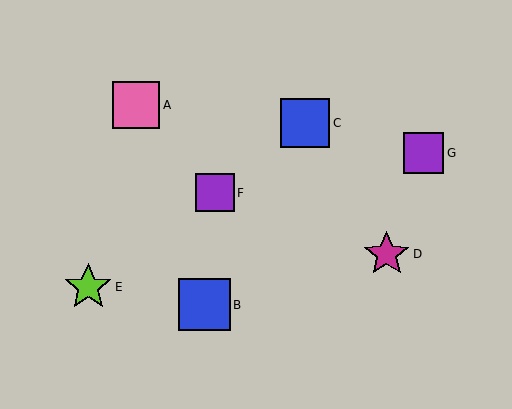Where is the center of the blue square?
The center of the blue square is at (204, 305).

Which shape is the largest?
The blue square (labeled B) is the largest.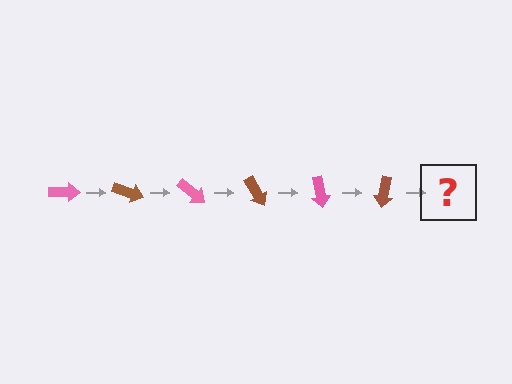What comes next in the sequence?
The next element should be a pink arrow, rotated 120 degrees from the start.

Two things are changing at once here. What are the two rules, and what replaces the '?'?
The two rules are that it rotates 20 degrees each step and the color cycles through pink and brown. The '?' should be a pink arrow, rotated 120 degrees from the start.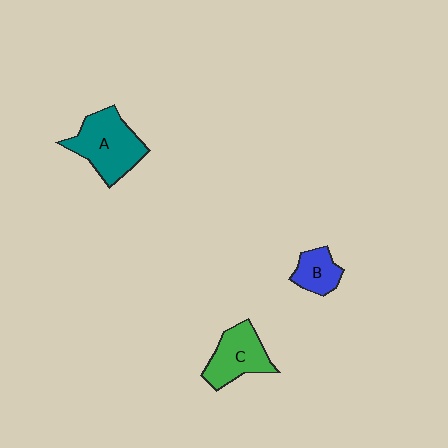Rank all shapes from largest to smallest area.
From largest to smallest: A (teal), C (green), B (blue).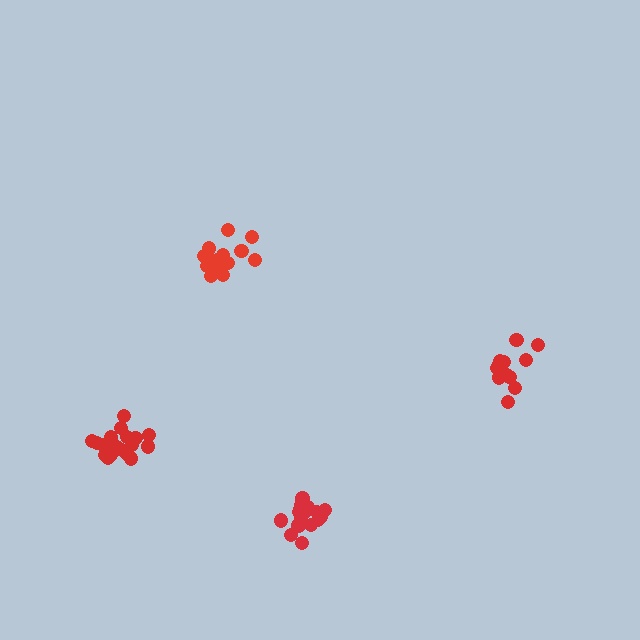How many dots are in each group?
Group 1: 19 dots, Group 2: 16 dots, Group 3: 14 dots, Group 4: 17 dots (66 total).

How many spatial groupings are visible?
There are 4 spatial groupings.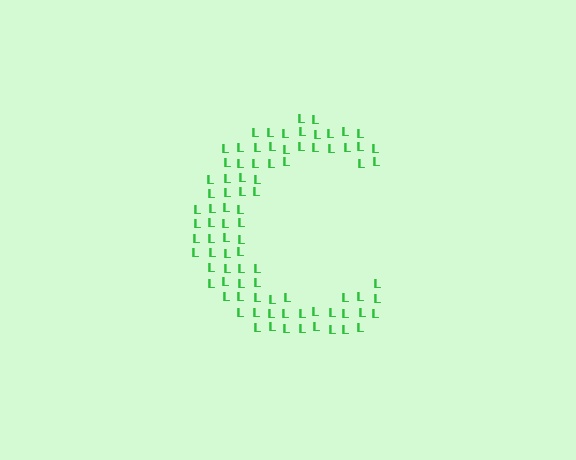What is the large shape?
The large shape is the letter C.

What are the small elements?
The small elements are letter L's.